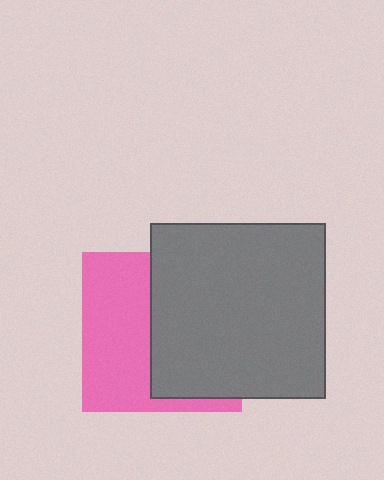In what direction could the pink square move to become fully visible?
The pink square could move left. That would shift it out from behind the gray square entirely.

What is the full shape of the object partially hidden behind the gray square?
The partially hidden object is a pink square.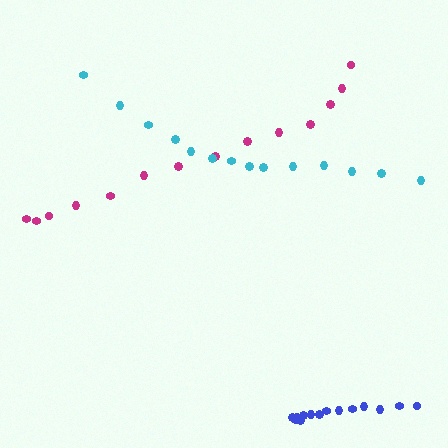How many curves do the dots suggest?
There are 3 distinct paths.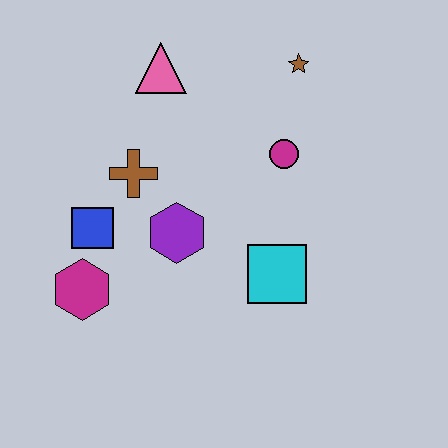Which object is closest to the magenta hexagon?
The blue square is closest to the magenta hexagon.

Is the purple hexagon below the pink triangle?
Yes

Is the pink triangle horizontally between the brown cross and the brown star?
Yes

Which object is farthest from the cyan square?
The pink triangle is farthest from the cyan square.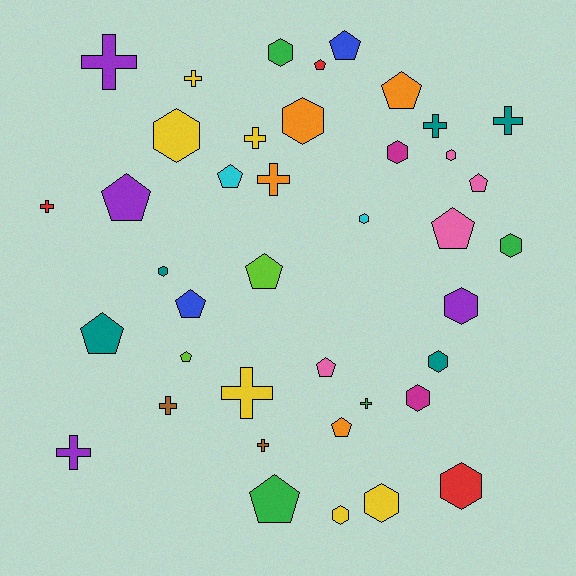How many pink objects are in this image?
There are 4 pink objects.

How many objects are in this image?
There are 40 objects.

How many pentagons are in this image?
There are 14 pentagons.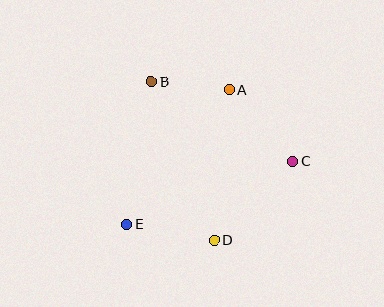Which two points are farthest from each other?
Points C and E are farthest from each other.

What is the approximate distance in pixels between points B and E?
The distance between B and E is approximately 145 pixels.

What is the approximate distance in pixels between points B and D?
The distance between B and D is approximately 171 pixels.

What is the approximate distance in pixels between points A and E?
The distance between A and E is approximately 168 pixels.